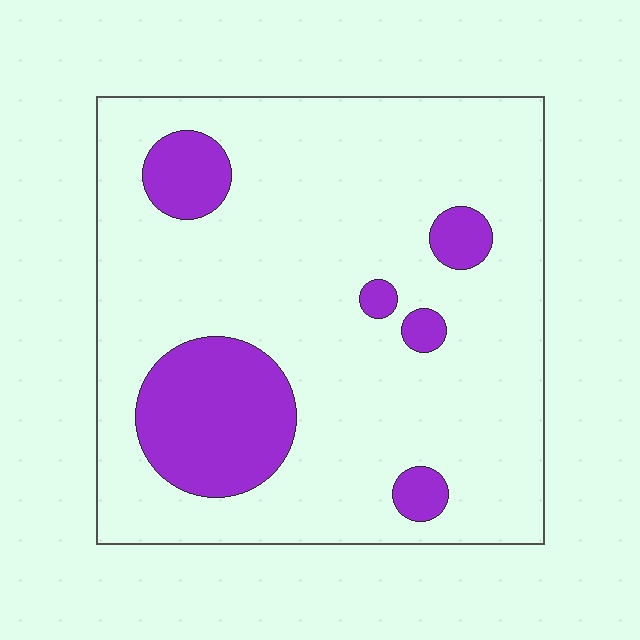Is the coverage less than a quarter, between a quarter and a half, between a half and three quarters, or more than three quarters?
Less than a quarter.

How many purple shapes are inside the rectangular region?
6.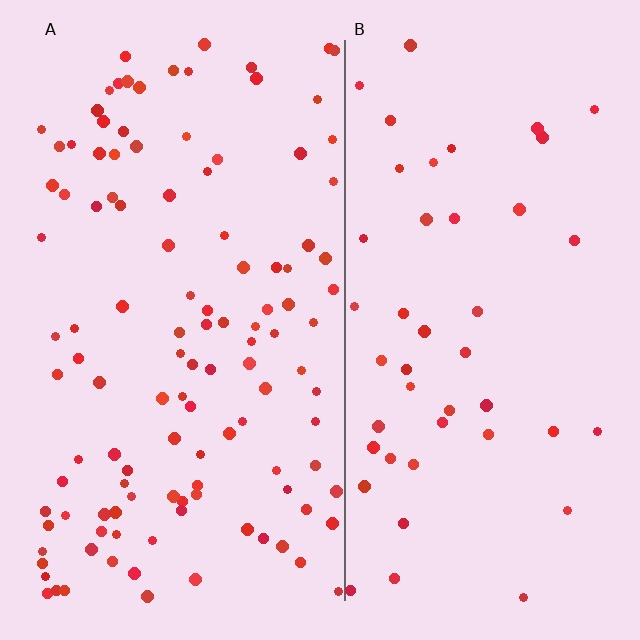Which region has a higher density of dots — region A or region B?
A (the left).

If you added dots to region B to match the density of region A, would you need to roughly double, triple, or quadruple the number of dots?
Approximately triple.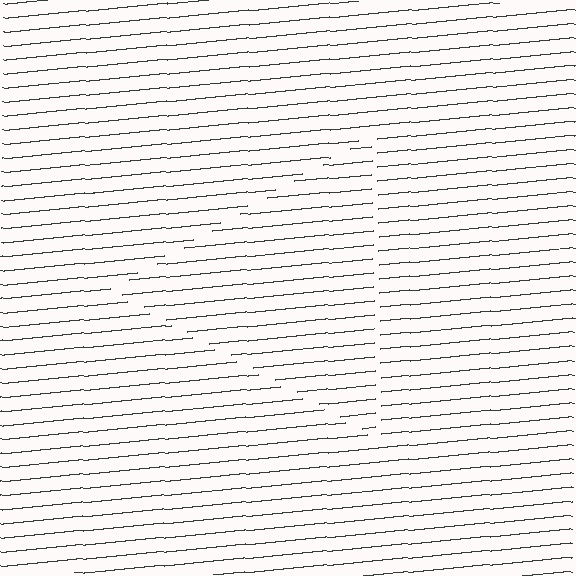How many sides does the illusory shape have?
3 sides — the line-ends trace a triangle.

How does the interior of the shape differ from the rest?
The interior of the shape contains the same grating, shifted by half a period — the contour is defined by the phase discontinuity where line-ends from the inner and outer gratings abut.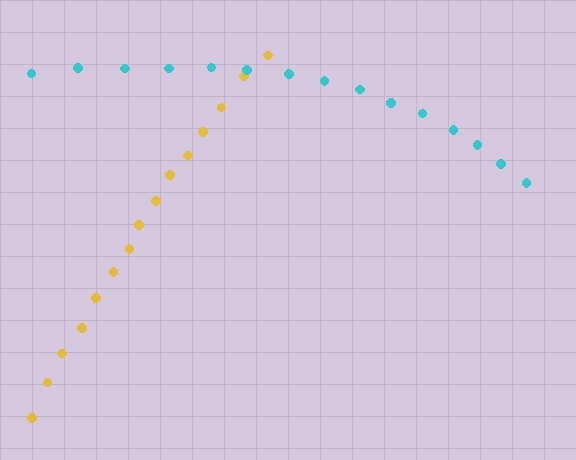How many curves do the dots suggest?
There are 2 distinct paths.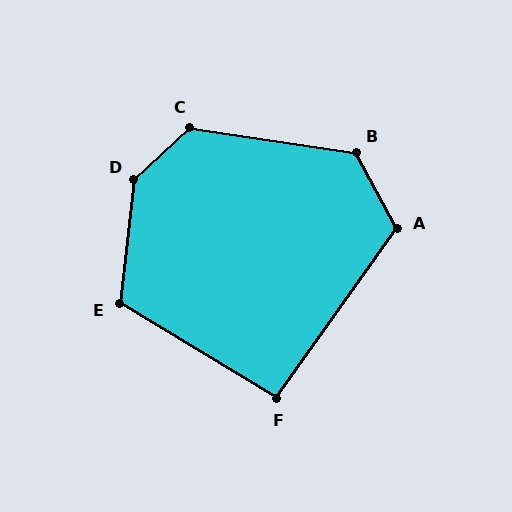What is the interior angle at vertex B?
Approximately 127 degrees (obtuse).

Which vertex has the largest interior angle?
D, at approximately 139 degrees.